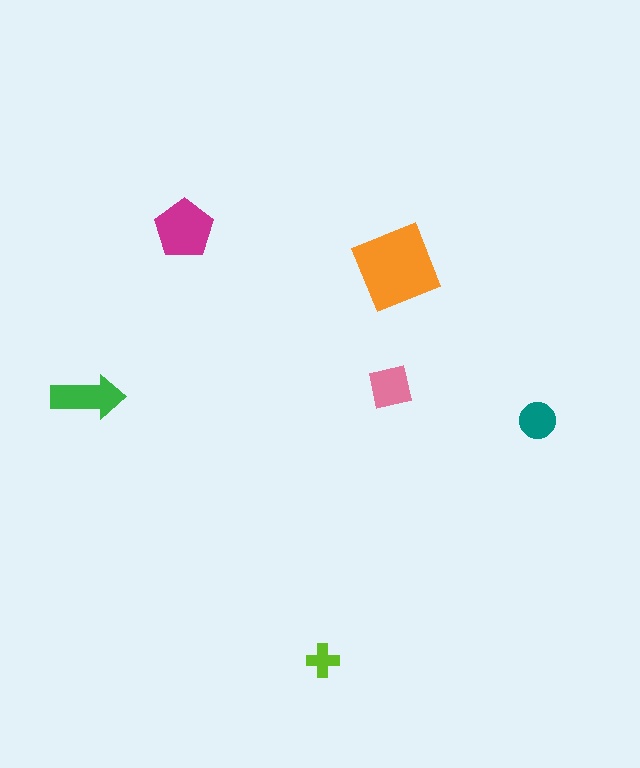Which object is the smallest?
The lime cross.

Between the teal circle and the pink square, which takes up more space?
The pink square.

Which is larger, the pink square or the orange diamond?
The orange diamond.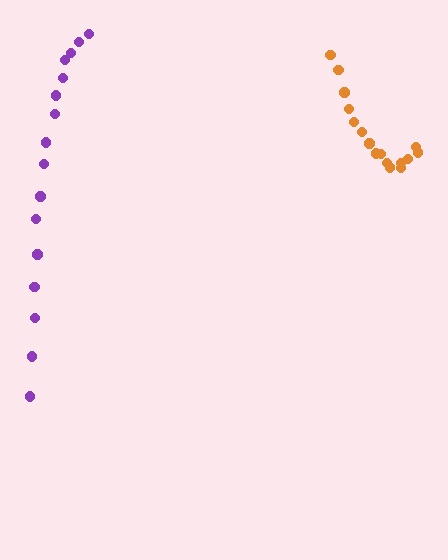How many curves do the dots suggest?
There are 2 distinct paths.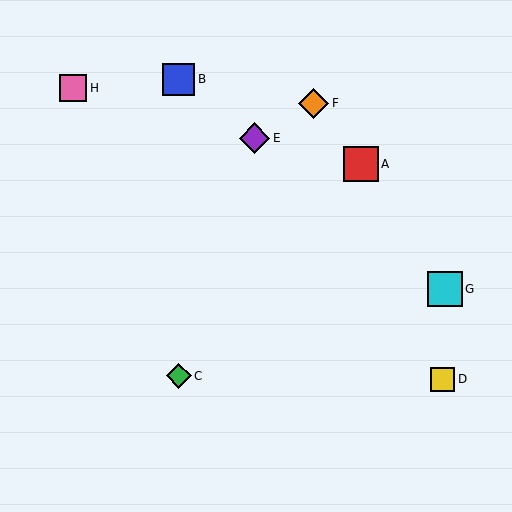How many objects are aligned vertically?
2 objects (B, C) are aligned vertically.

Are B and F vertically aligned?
No, B is at x≈179 and F is at x≈314.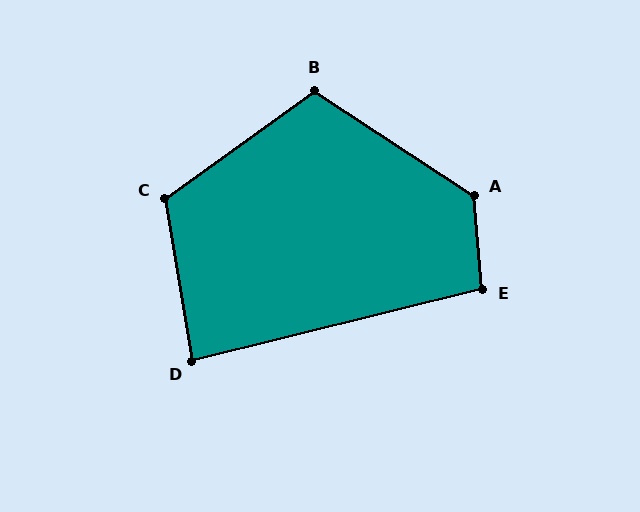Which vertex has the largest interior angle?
A, at approximately 128 degrees.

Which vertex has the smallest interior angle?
D, at approximately 86 degrees.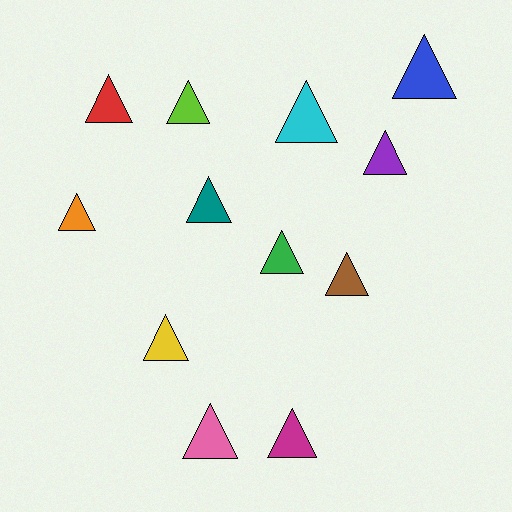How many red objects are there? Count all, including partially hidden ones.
There is 1 red object.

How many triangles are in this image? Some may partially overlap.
There are 12 triangles.